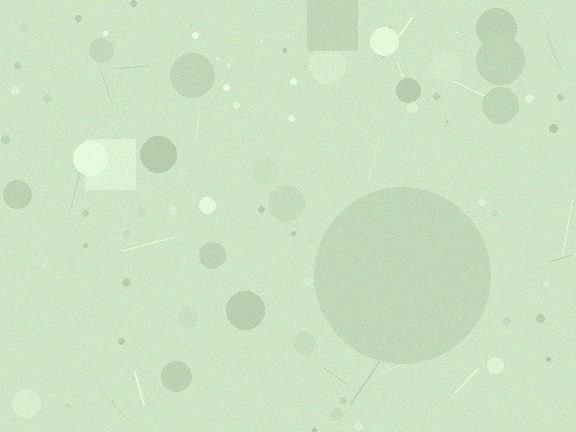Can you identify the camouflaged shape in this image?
The camouflaged shape is a circle.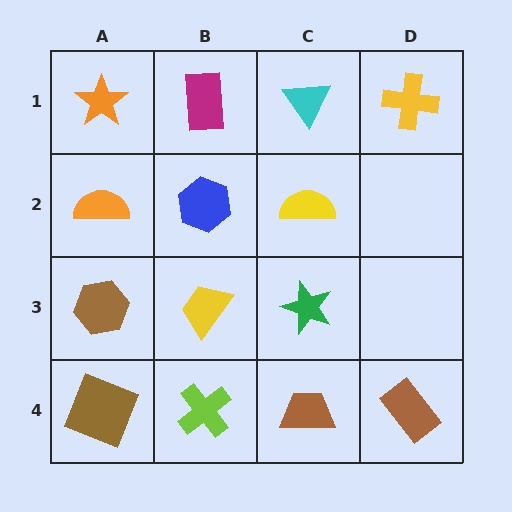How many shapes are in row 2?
3 shapes.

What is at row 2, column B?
A blue hexagon.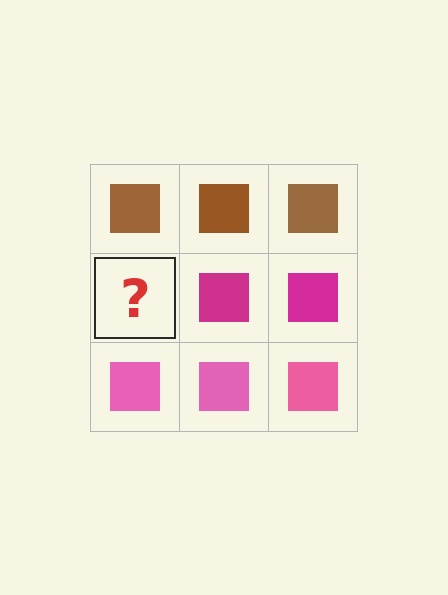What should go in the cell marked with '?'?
The missing cell should contain a magenta square.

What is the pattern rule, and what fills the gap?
The rule is that each row has a consistent color. The gap should be filled with a magenta square.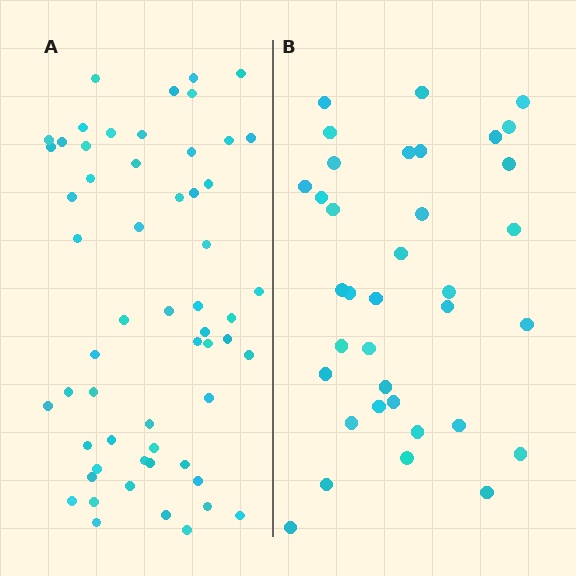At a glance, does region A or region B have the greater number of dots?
Region A (the left region) has more dots.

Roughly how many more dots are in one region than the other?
Region A has approximately 20 more dots than region B.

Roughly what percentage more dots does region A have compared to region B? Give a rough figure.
About 60% more.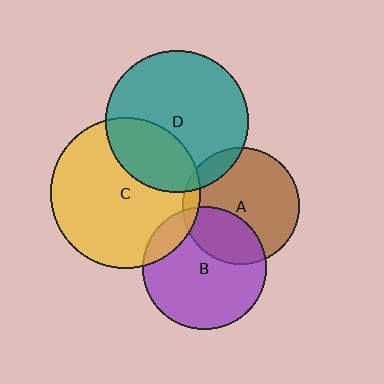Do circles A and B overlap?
Yes.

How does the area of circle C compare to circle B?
Approximately 1.5 times.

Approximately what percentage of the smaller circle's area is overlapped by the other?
Approximately 30%.